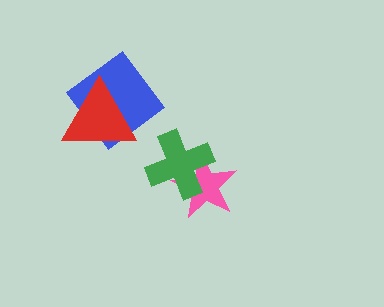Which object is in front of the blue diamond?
The red triangle is in front of the blue diamond.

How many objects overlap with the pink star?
1 object overlaps with the pink star.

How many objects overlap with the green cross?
1 object overlaps with the green cross.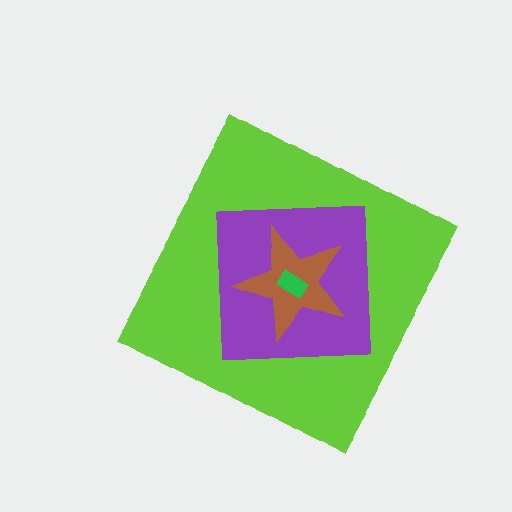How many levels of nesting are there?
4.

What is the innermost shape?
The green rectangle.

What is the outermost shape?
The lime diamond.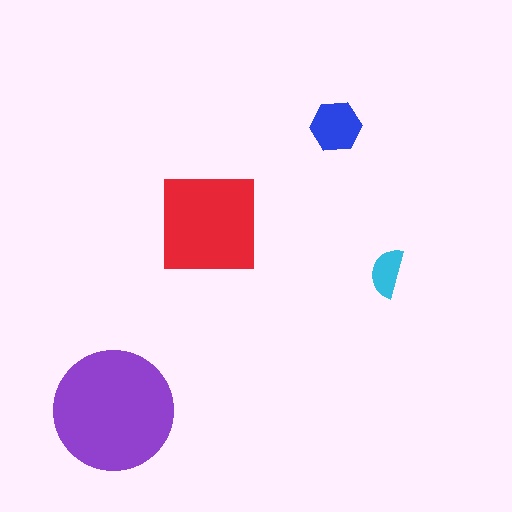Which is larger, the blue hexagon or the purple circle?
The purple circle.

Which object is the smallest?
The cyan semicircle.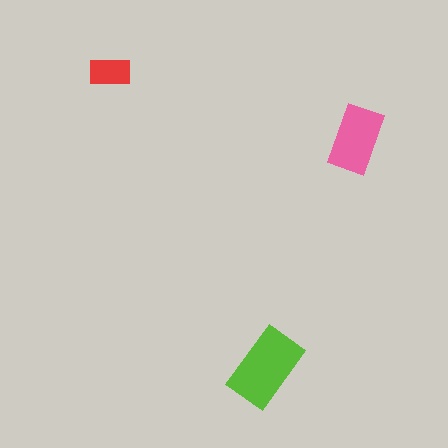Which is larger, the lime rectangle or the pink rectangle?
The lime one.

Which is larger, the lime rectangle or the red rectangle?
The lime one.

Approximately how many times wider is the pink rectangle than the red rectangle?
About 1.5 times wider.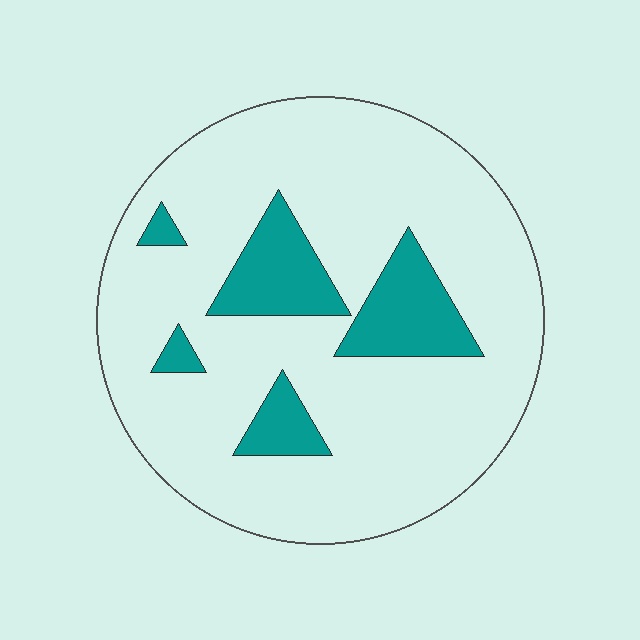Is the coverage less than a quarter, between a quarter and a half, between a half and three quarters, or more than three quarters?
Less than a quarter.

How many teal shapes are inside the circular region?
5.